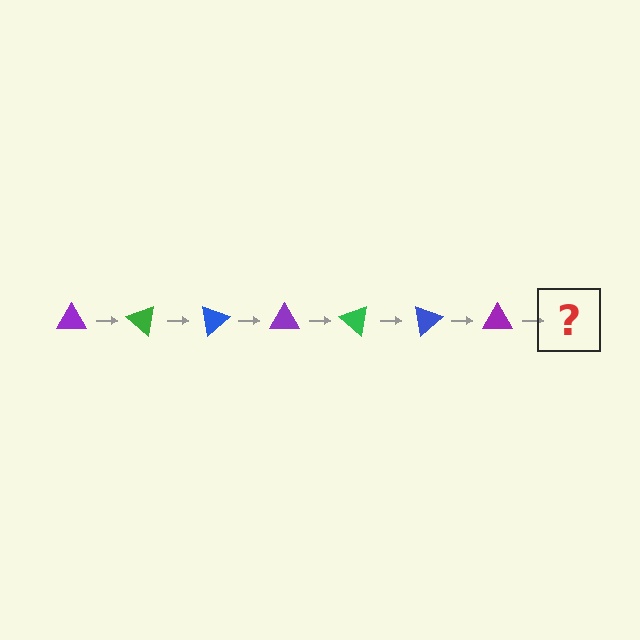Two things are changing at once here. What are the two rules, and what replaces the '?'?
The two rules are that it rotates 40 degrees each step and the color cycles through purple, green, and blue. The '?' should be a green triangle, rotated 280 degrees from the start.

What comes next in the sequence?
The next element should be a green triangle, rotated 280 degrees from the start.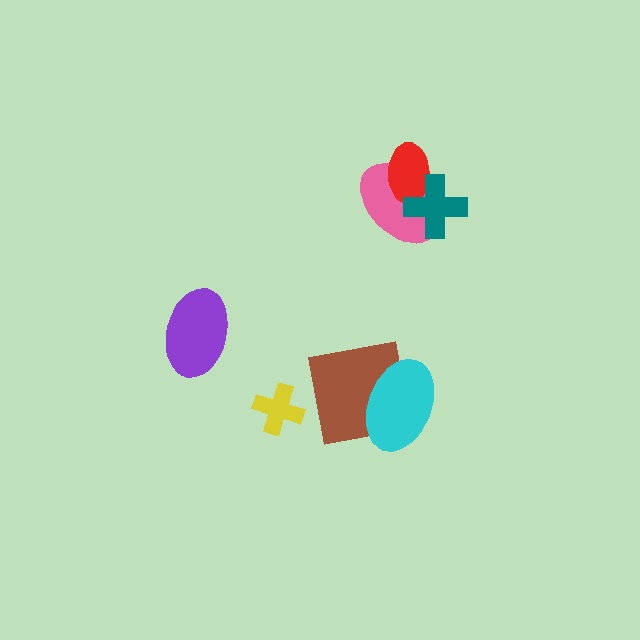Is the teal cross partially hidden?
No, no other shape covers it.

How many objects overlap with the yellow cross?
0 objects overlap with the yellow cross.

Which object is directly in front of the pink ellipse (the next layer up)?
The red ellipse is directly in front of the pink ellipse.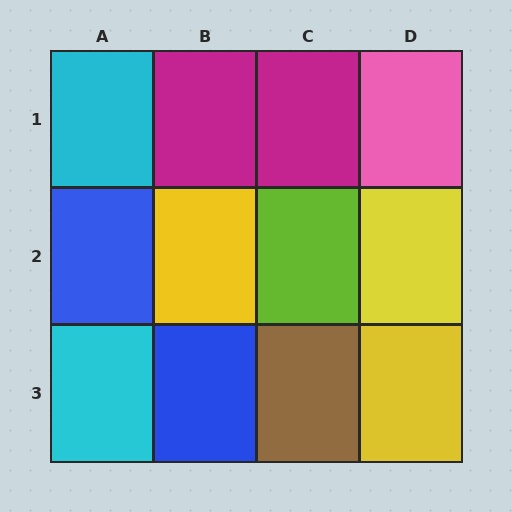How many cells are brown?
1 cell is brown.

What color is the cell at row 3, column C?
Brown.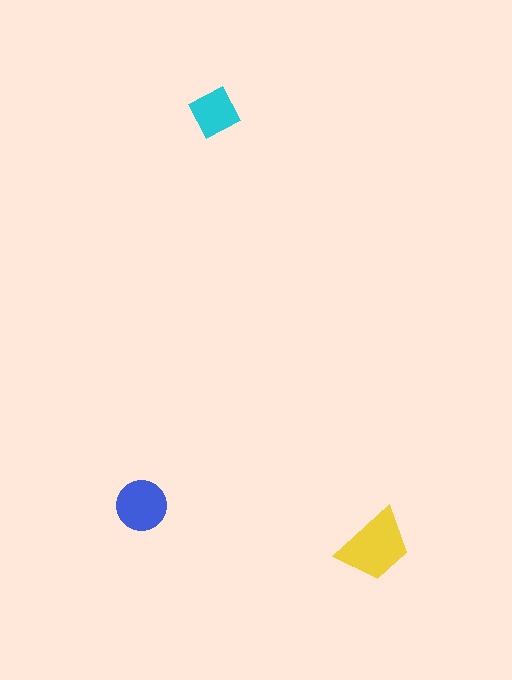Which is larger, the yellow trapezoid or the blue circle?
The yellow trapezoid.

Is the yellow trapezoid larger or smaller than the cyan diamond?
Larger.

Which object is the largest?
The yellow trapezoid.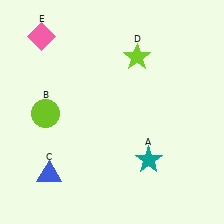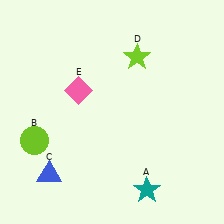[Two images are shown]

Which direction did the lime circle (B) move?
The lime circle (B) moved down.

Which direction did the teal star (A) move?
The teal star (A) moved down.